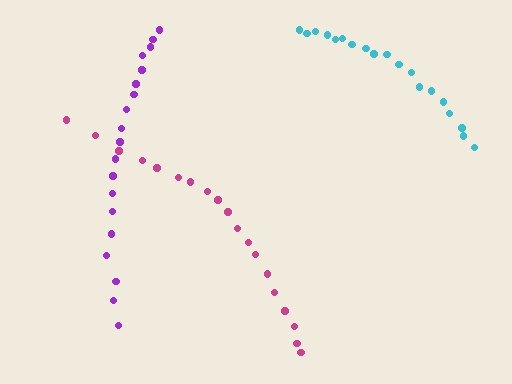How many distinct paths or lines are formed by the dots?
There are 3 distinct paths.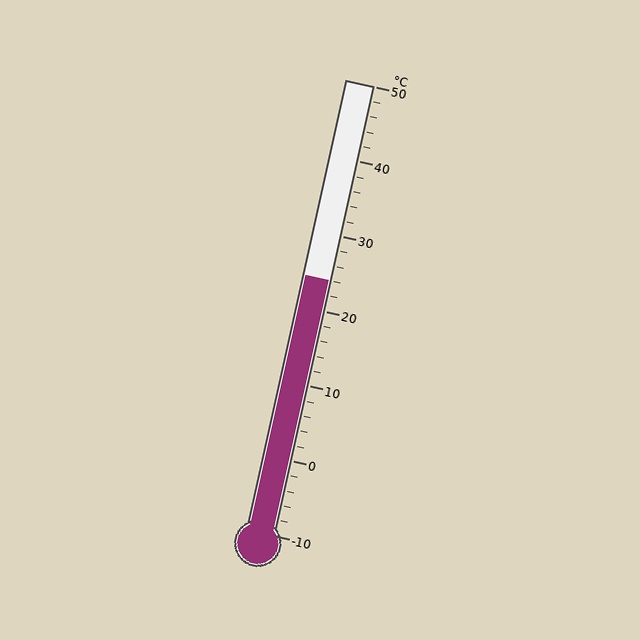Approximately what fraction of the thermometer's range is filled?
The thermometer is filled to approximately 55% of its range.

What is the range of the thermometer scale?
The thermometer scale ranges from -10°C to 50°C.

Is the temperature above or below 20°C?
The temperature is above 20°C.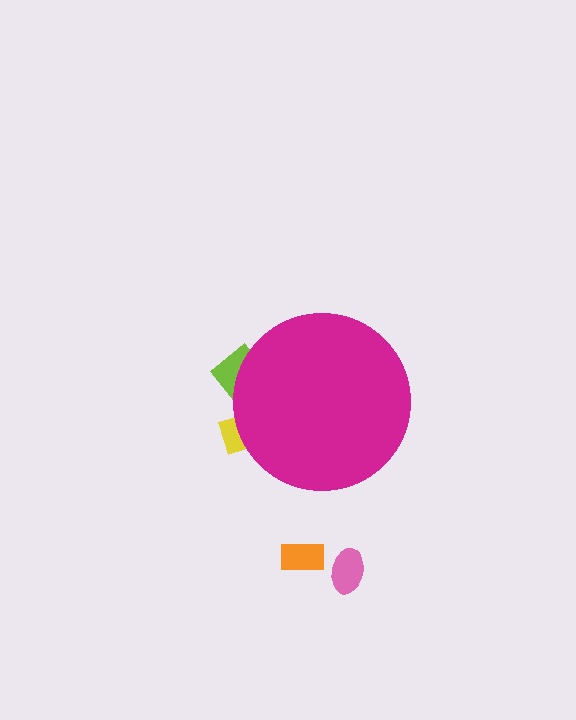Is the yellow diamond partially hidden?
Yes, the yellow diamond is partially hidden behind the magenta circle.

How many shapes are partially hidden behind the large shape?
2 shapes are partially hidden.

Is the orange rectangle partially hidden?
No, the orange rectangle is fully visible.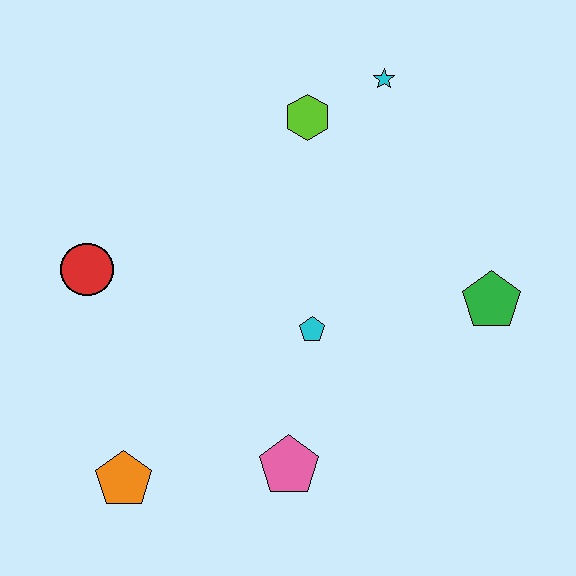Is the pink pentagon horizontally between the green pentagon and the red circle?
Yes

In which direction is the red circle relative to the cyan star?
The red circle is to the left of the cyan star.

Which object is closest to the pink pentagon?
The cyan pentagon is closest to the pink pentagon.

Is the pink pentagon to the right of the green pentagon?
No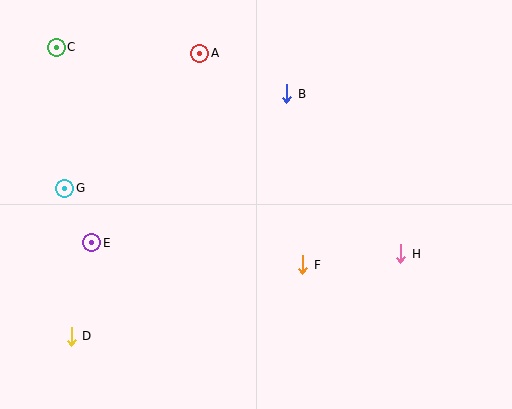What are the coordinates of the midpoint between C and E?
The midpoint between C and E is at (74, 145).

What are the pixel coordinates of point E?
Point E is at (92, 243).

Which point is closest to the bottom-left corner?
Point D is closest to the bottom-left corner.